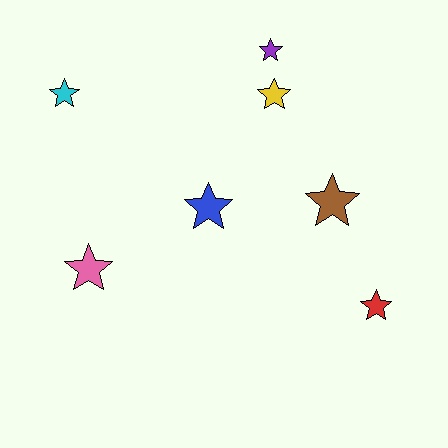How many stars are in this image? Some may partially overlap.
There are 7 stars.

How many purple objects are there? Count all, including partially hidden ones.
There is 1 purple object.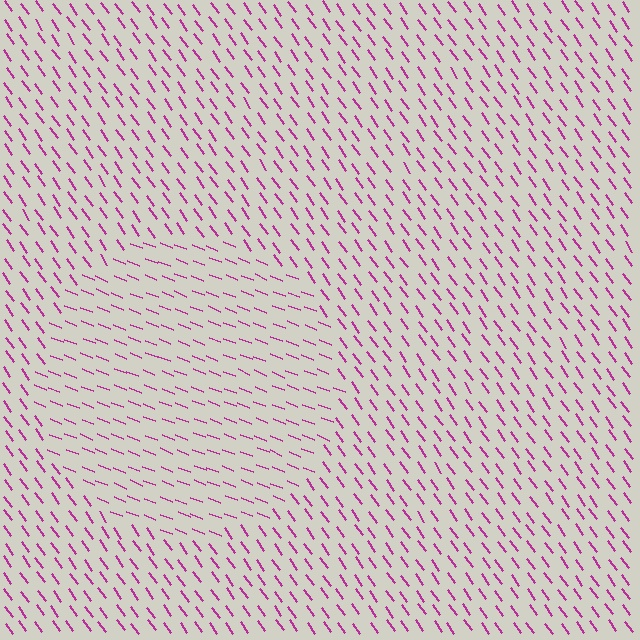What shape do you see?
I see a circle.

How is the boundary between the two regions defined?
The boundary is defined purely by a change in line orientation (approximately 33 degrees difference). All lines are the same color and thickness.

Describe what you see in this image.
The image is filled with small magenta line segments. A circle region in the image has lines oriented differently from the surrounding lines, creating a visible texture boundary.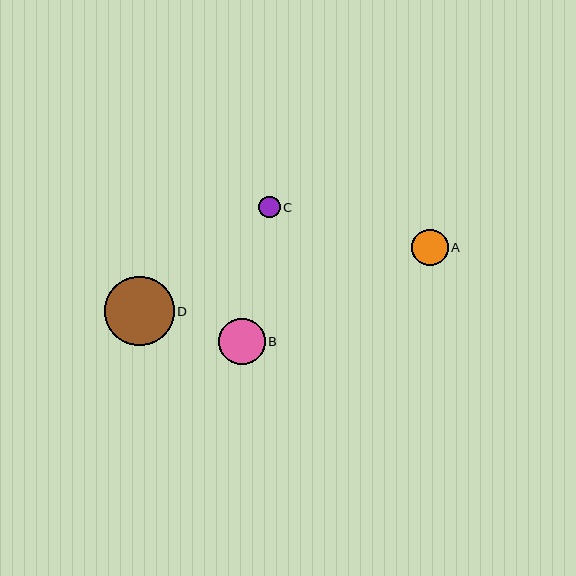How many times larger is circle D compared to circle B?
Circle D is approximately 1.5 times the size of circle B.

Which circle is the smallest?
Circle C is the smallest with a size of approximately 21 pixels.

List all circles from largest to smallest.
From largest to smallest: D, B, A, C.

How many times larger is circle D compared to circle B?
Circle D is approximately 1.5 times the size of circle B.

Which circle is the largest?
Circle D is the largest with a size of approximately 70 pixels.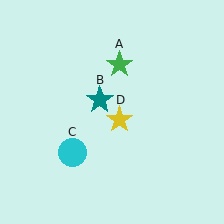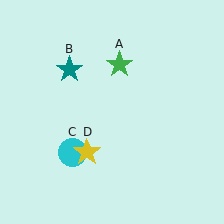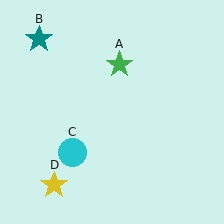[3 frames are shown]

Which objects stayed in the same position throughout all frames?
Green star (object A) and cyan circle (object C) remained stationary.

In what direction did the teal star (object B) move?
The teal star (object B) moved up and to the left.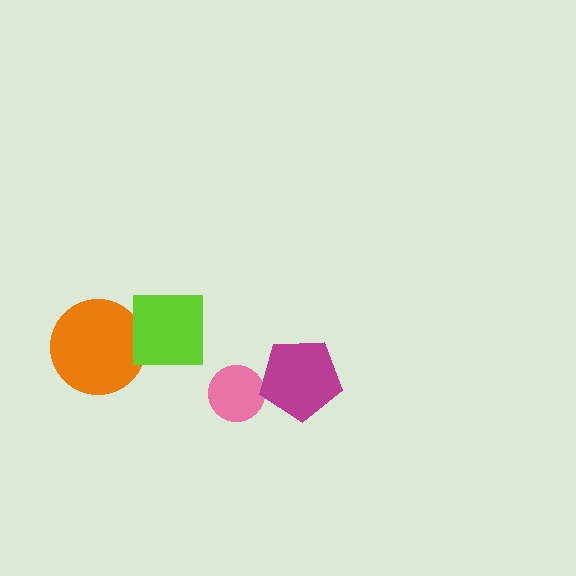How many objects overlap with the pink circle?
0 objects overlap with the pink circle.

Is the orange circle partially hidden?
Yes, it is partially covered by another shape.